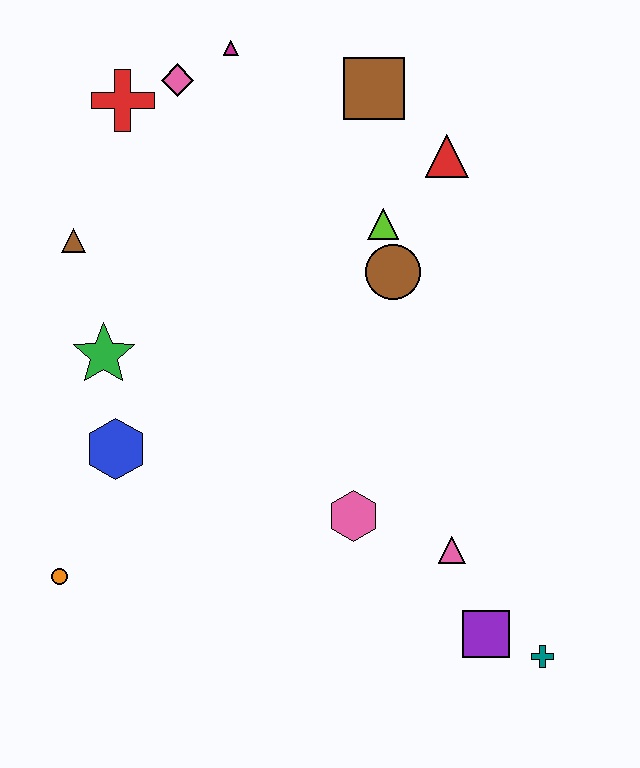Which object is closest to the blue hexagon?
The green star is closest to the blue hexagon.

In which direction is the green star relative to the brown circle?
The green star is to the left of the brown circle.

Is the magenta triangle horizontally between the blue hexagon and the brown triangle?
No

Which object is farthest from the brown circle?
The orange circle is farthest from the brown circle.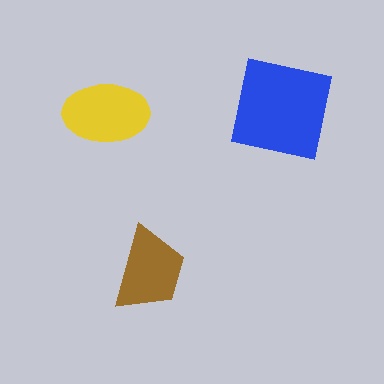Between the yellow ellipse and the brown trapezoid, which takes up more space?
The yellow ellipse.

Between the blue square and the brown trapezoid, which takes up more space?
The blue square.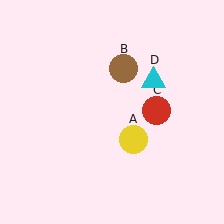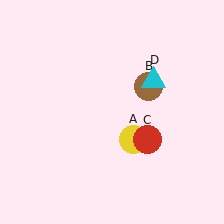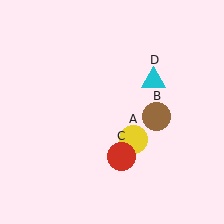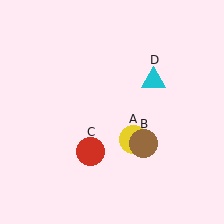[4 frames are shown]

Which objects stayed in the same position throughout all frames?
Yellow circle (object A) and cyan triangle (object D) remained stationary.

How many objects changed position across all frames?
2 objects changed position: brown circle (object B), red circle (object C).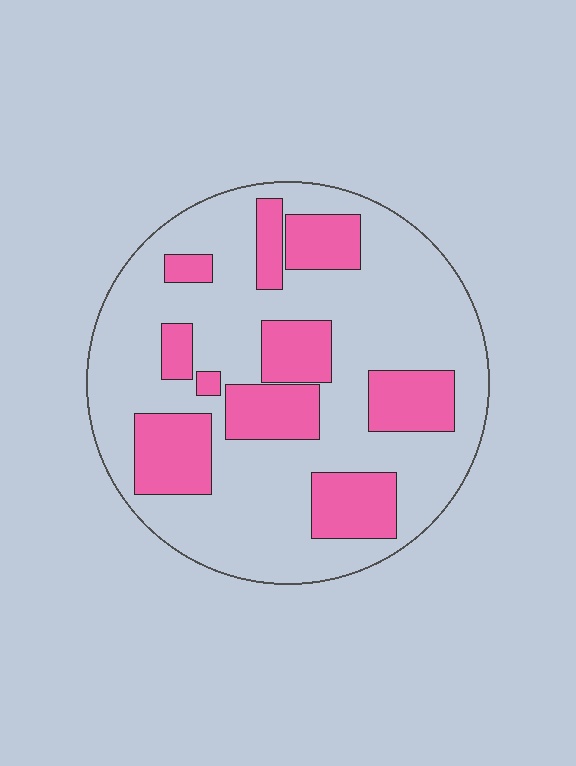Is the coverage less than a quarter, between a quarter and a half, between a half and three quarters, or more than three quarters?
Between a quarter and a half.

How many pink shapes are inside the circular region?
10.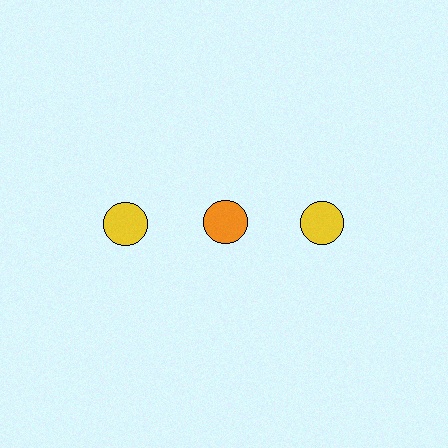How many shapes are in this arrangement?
There are 3 shapes arranged in a grid pattern.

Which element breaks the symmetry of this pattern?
The orange circle in the top row, second from left column breaks the symmetry. All other shapes are yellow circles.